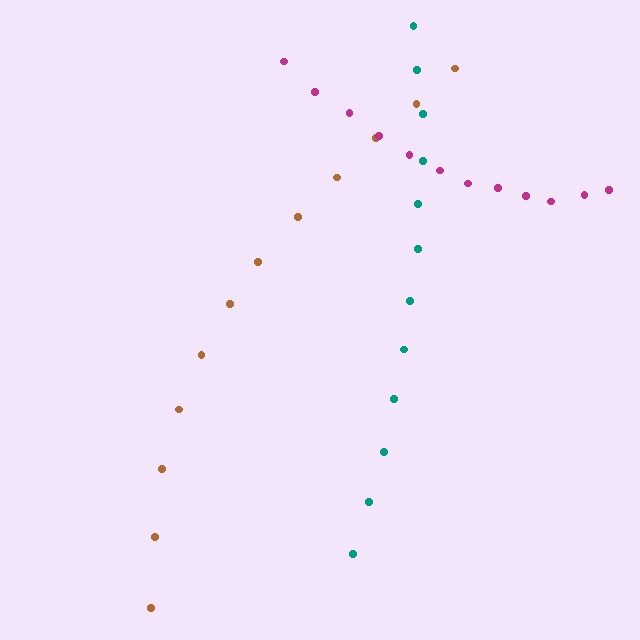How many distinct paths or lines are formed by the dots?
There are 3 distinct paths.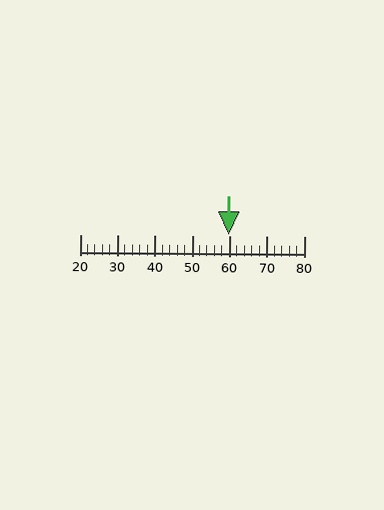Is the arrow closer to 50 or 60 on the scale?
The arrow is closer to 60.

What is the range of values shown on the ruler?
The ruler shows values from 20 to 80.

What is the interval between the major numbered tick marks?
The major tick marks are spaced 10 units apart.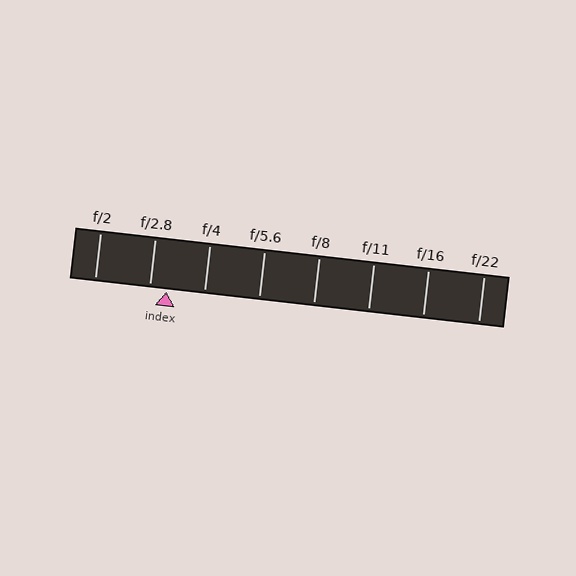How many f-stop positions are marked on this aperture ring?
There are 8 f-stop positions marked.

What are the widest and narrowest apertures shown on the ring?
The widest aperture shown is f/2 and the narrowest is f/22.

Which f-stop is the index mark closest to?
The index mark is closest to f/2.8.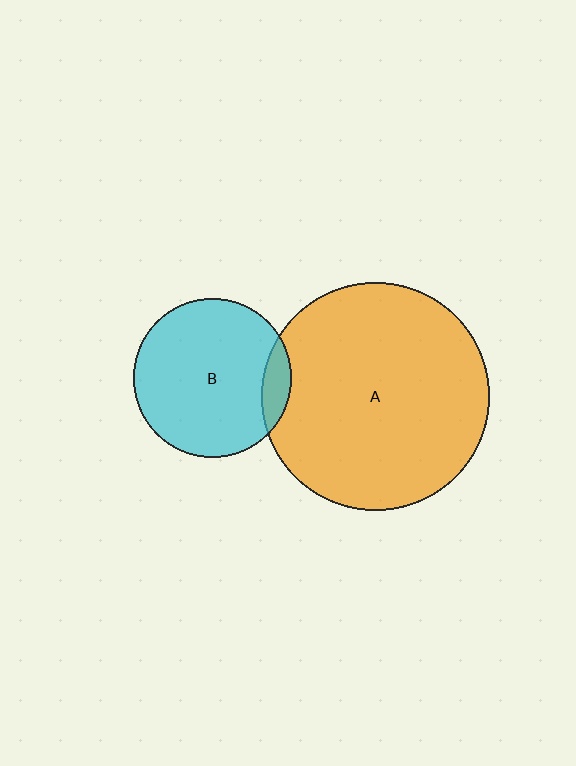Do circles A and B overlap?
Yes.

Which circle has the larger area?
Circle A (orange).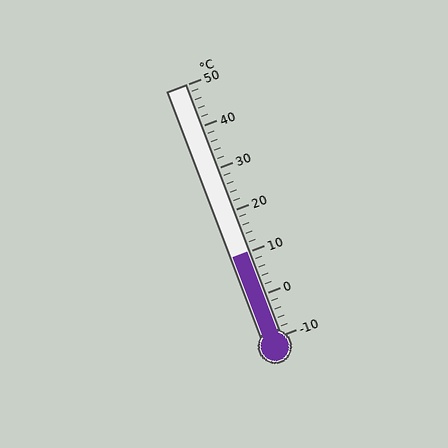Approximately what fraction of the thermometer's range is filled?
The thermometer is filled to approximately 35% of its range.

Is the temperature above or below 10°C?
The temperature is at 10°C.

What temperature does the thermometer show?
The thermometer shows approximately 10°C.